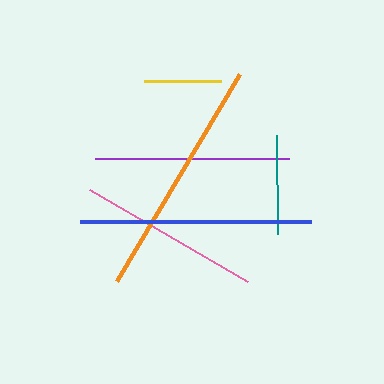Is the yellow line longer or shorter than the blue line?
The blue line is longer than the yellow line.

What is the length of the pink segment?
The pink segment is approximately 183 pixels long.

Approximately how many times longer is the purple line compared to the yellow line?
The purple line is approximately 2.5 times the length of the yellow line.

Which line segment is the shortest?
The yellow line is the shortest at approximately 77 pixels.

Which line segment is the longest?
The orange line is the longest at approximately 241 pixels.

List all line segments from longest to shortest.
From longest to shortest: orange, blue, purple, pink, teal, yellow.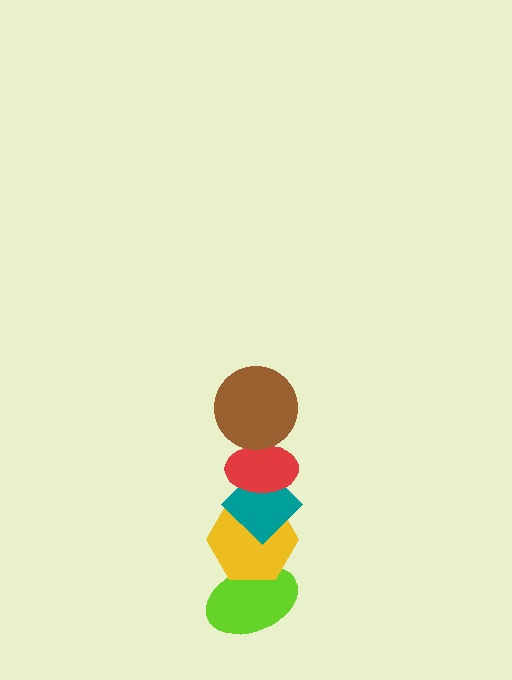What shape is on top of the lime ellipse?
The yellow hexagon is on top of the lime ellipse.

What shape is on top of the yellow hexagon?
The teal diamond is on top of the yellow hexagon.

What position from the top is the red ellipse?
The red ellipse is 2nd from the top.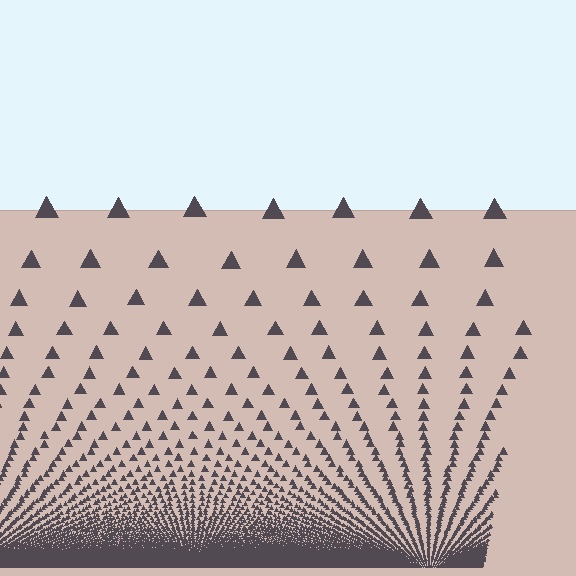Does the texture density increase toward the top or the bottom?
Density increases toward the bottom.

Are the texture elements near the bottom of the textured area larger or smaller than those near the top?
Smaller. The gradient is inverted — elements near the bottom are smaller and denser.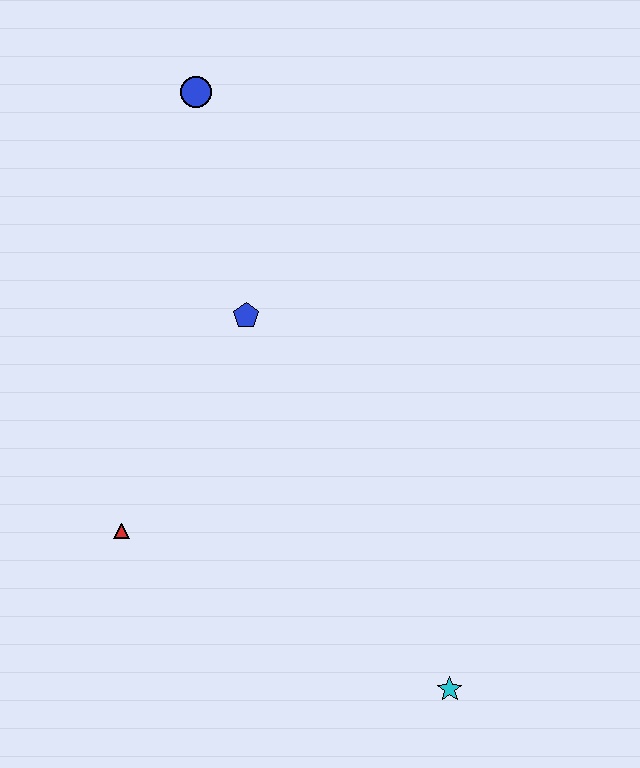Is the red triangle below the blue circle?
Yes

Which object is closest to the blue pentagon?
The blue circle is closest to the blue pentagon.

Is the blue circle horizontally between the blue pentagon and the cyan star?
No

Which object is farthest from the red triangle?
The blue circle is farthest from the red triangle.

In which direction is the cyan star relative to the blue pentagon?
The cyan star is below the blue pentagon.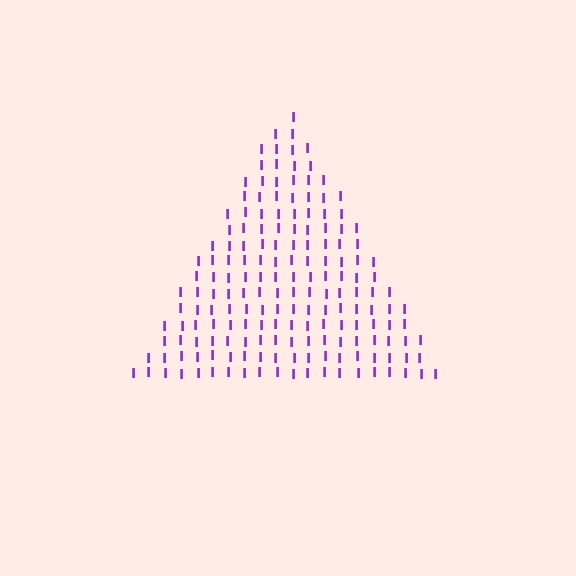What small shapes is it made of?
It is made of small letter I's.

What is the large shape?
The large shape is a triangle.